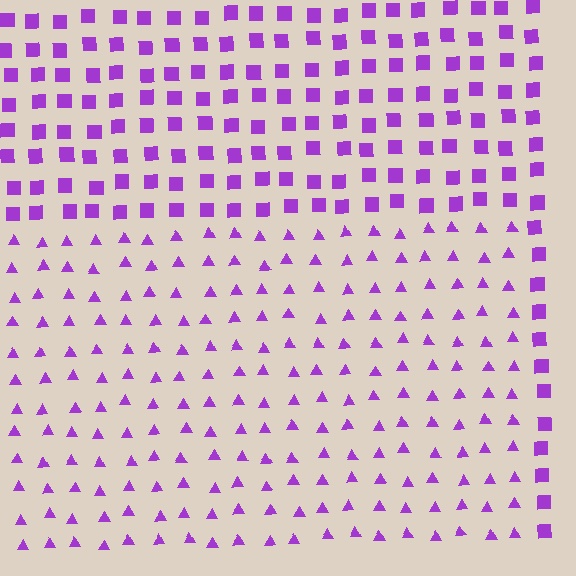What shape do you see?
I see a rectangle.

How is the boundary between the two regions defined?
The boundary is defined by a change in element shape: triangles inside vs. squares outside. All elements share the same color and spacing.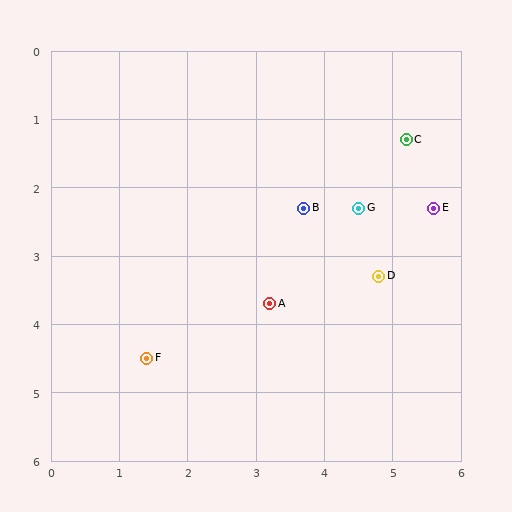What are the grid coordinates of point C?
Point C is at approximately (5.2, 1.3).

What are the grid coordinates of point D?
Point D is at approximately (4.8, 3.3).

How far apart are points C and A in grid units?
Points C and A are about 3.1 grid units apart.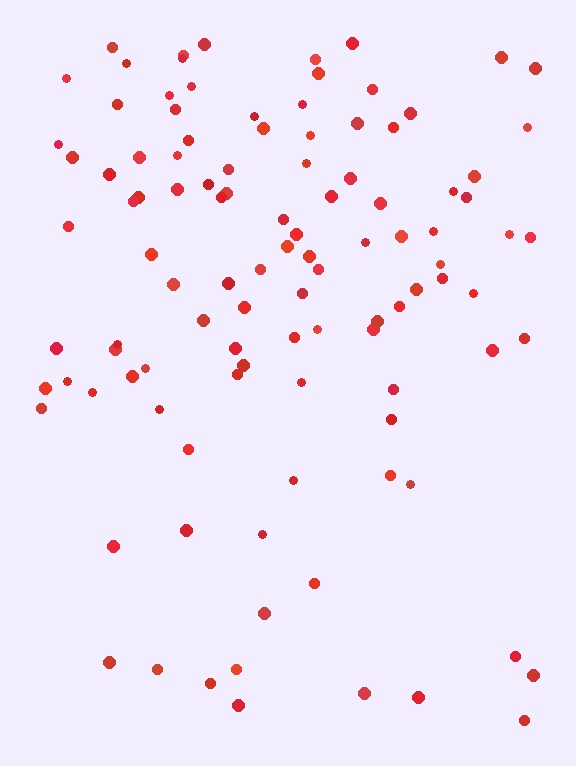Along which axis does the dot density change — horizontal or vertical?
Vertical.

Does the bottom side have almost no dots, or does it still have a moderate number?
Still a moderate number, just noticeably fewer than the top.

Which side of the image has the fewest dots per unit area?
The bottom.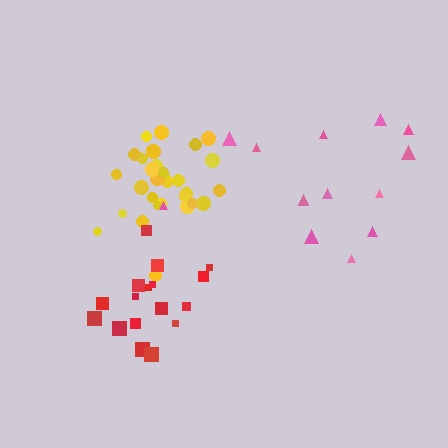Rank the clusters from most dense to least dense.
yellow, red, pink.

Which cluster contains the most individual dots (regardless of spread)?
Yellow (30).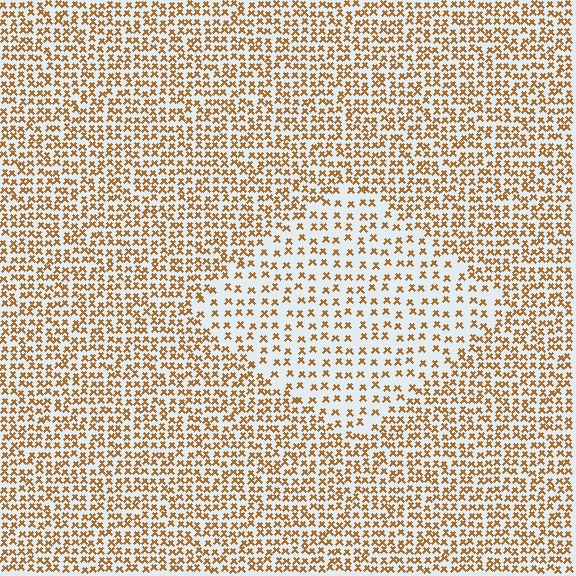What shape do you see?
I see a diamond.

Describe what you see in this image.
The image contains small brown elements arranged at two different densities. A diamond-shaped region is visible where the elements are less densely packed than the surrounding area.